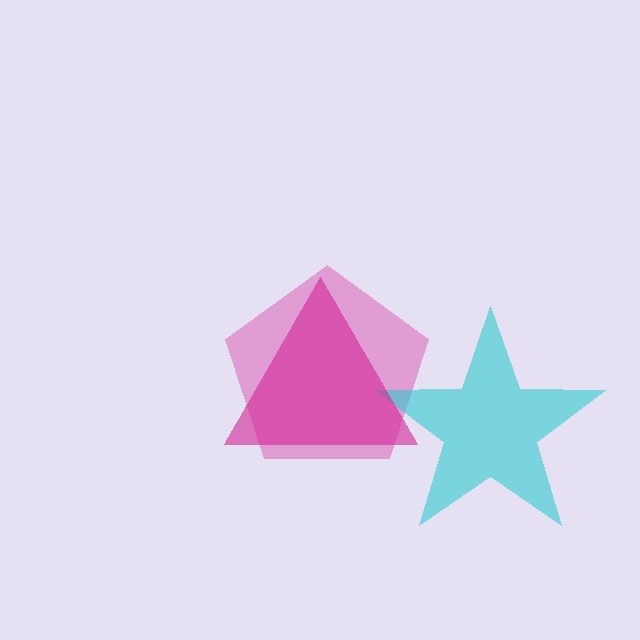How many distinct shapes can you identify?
There are 3 distinct shapes: a pink pentagon, a cyan star, a magenta triangle.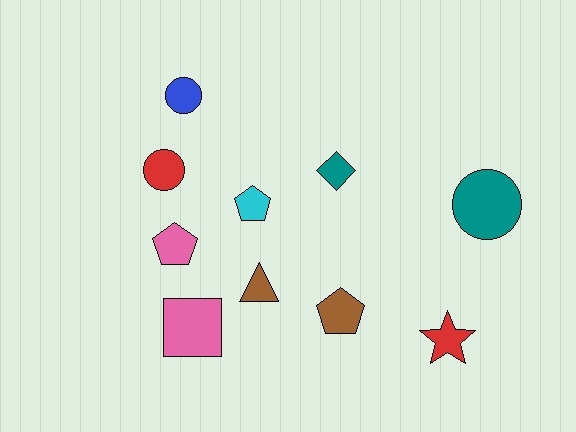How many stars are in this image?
There is 1 star.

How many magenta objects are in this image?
There are no magenta objects.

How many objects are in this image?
There are 10 objects.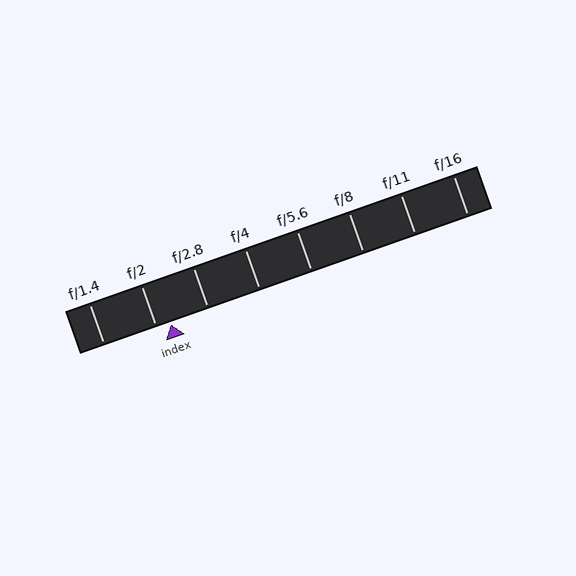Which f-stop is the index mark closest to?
The index mark is closest to f/2.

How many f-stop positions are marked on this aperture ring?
There are 8 f-stop positions marked.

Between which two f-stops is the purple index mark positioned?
The index mark is between f/2 and f/2.8.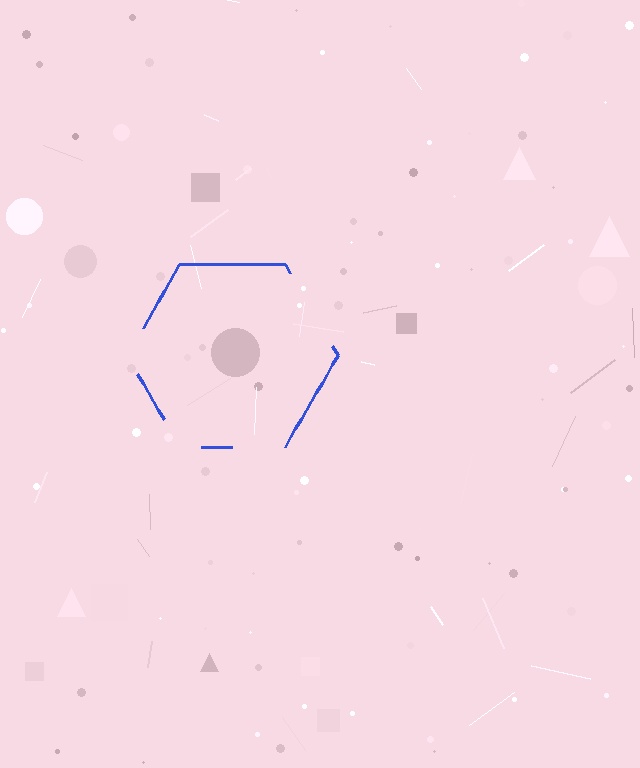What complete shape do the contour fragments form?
The contour fragments form a hexagon.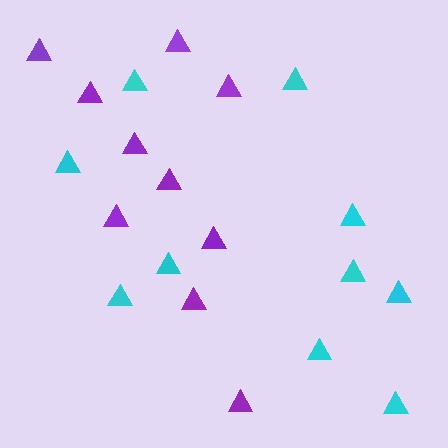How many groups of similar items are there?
There are 2 groups: one group of cyan triangles (10) and one group of purple triangles (10).